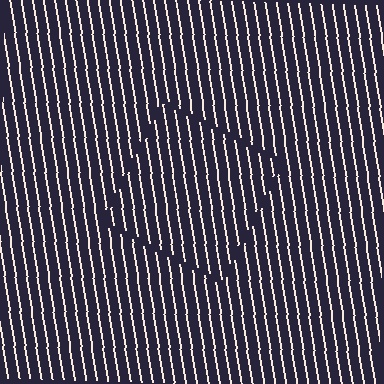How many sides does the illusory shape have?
4 sides — the line-ends trace a square.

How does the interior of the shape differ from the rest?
The interior of the shape contains the same grating, shifted by half a period — the contour is defined by the phase discontinuity where line-ends from the inner and outer gratings abut.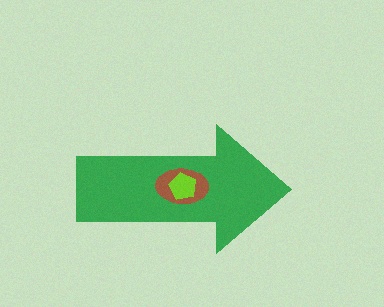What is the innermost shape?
The lime pentagon.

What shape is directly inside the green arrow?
The brown ellipse.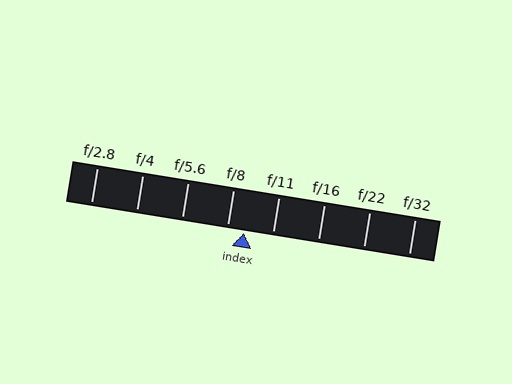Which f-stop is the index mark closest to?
The index mark is closest to f/8.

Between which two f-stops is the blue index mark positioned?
The index mark is between f/8 and f/11.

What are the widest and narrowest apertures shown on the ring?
The widest aperture shown is f/2.8 and the narrowest is f/32.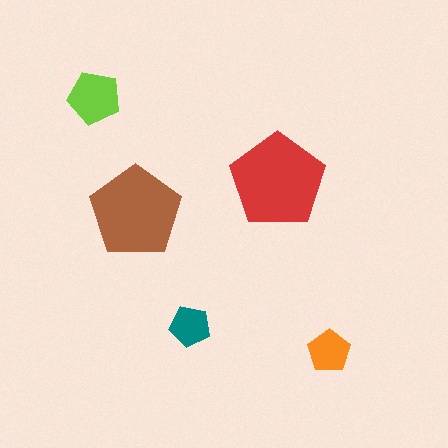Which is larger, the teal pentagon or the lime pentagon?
The lime one.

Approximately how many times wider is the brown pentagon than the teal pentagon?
About 2 times wider.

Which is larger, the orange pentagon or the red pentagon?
The red one.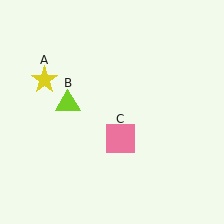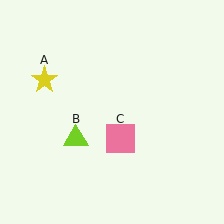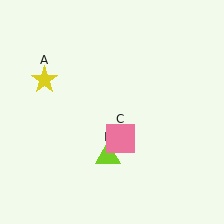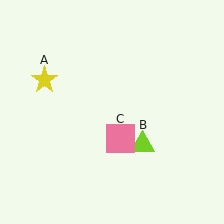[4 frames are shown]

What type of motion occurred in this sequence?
The lime triangle (object B) rotated counterclockwise around the center of the scene.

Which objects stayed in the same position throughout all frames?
Yellow star (object A) and pink square (object C) remained stationary.